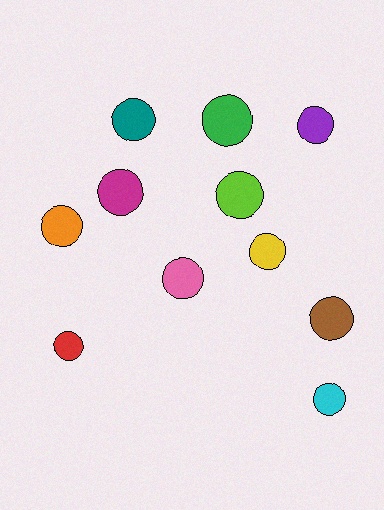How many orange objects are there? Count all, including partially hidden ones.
There is 1 orange object.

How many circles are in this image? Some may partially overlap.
There are 11 circles.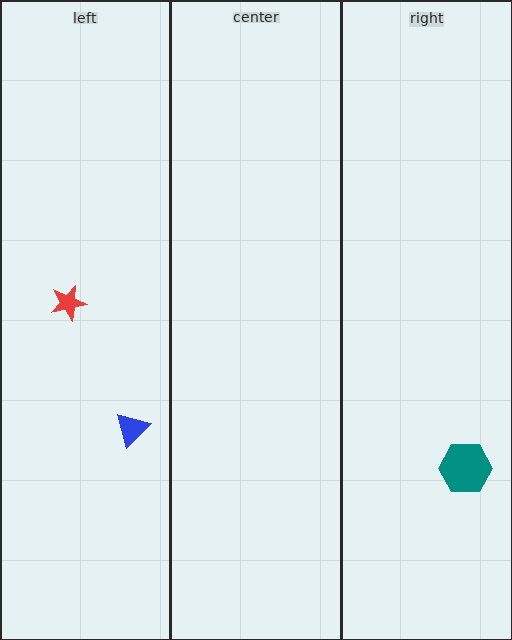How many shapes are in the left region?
2.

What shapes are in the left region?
The red star, the blue triangle.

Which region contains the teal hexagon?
The right region.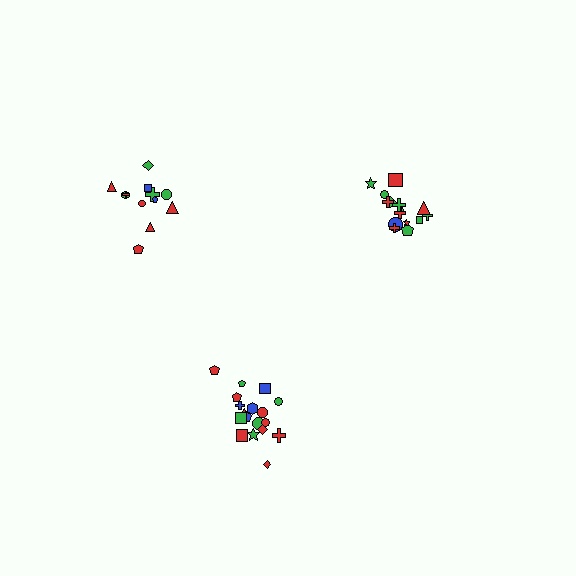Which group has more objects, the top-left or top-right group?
The top-right group.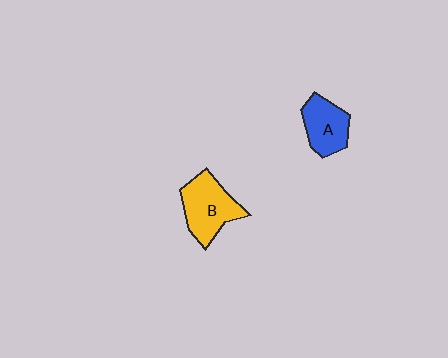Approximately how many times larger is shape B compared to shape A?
Approximately 1.3 times.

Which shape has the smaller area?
Shape A (blue).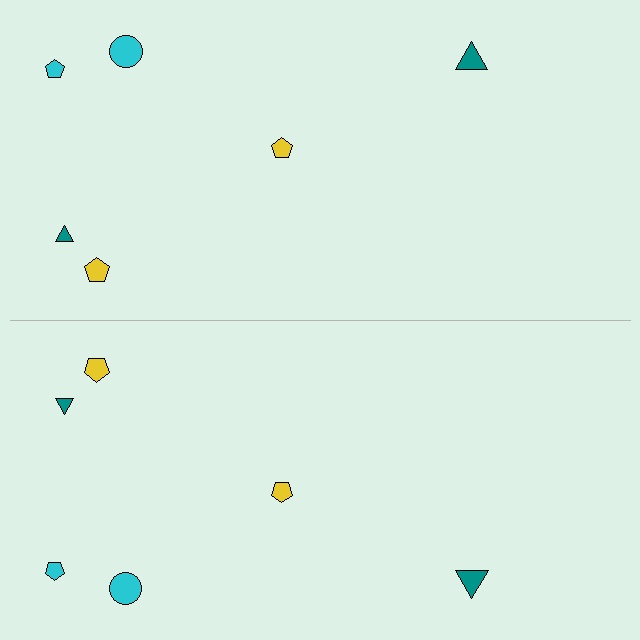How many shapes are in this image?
There are 12 shapes in this image.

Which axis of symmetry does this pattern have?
The pattern has a horizontal axis of symmetry running through the center of the image.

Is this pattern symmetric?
Yes, this pattern has bilateral (reflection) symmetry.